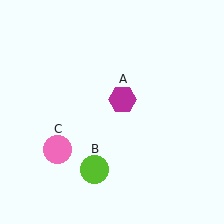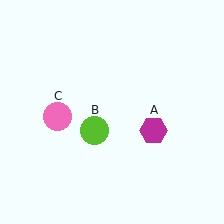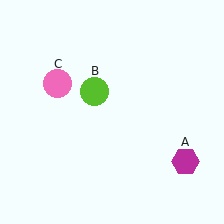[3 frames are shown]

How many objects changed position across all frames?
3 objects changed position: magenta hexagon (object A), lime circle (object B), pink circle (object C).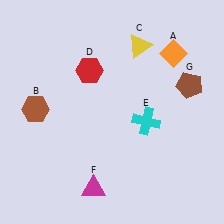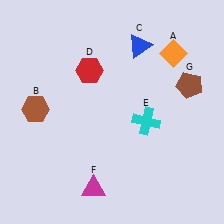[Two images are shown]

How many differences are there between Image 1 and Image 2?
There is 1 difference between the two images.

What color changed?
The triangle (C) changed from yellow in Image 1 to blue in Image 2.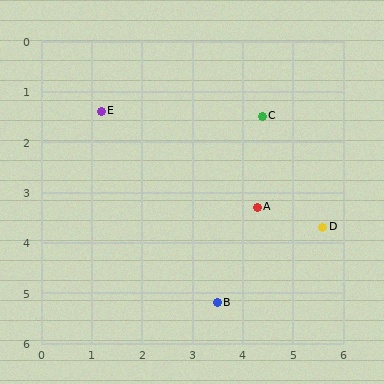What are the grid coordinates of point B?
Point B is at approximately (3.5, 5.2).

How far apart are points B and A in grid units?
Points B and A are about 2.1 grid units apart.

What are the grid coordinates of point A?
Point A is at approximately (4.3, 3.3).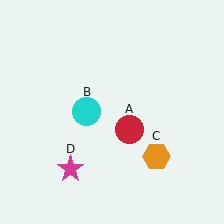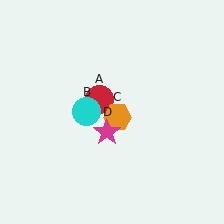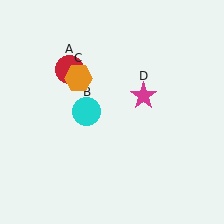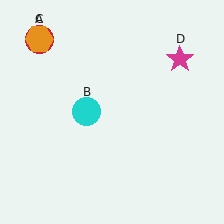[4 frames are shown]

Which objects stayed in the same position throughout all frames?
Cyan circle (object B) remained stationary.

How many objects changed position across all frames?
3 objects changed position: red circle (object A), orange hexagon (object C), magenta star (object D).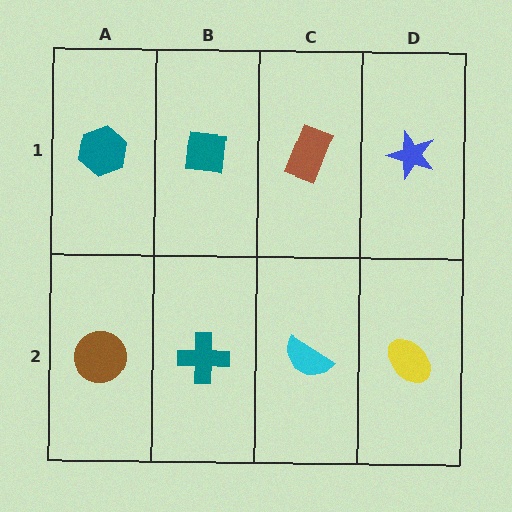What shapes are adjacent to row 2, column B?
A teal square (row 1, column B), a brown circle (row 2, column A), a cyan semicircle (row 2, column C).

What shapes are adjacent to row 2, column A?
A teal hexagon (row 1, column A), a teal cross (row 2, column B).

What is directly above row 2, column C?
A brown rectangle.